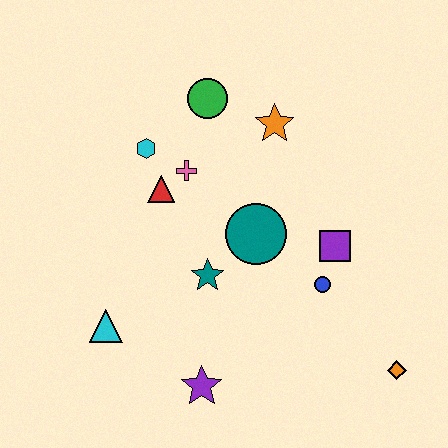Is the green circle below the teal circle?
No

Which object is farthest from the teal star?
The orange diamond is farthest from the teal star.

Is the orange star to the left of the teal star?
No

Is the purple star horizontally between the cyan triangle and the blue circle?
Yes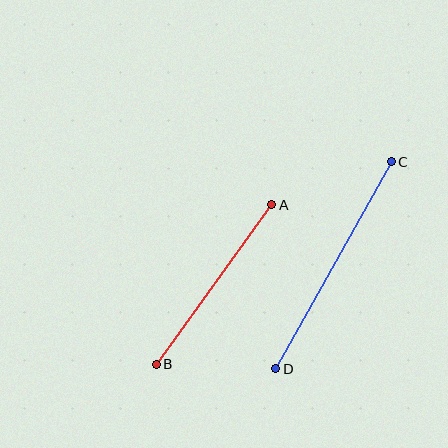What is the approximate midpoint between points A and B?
The midpoint is at approximately (214, 285) pixels.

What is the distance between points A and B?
The distance is approximately 197 pixels.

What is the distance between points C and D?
The distance is approximately 237 pixels.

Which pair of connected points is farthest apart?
Points C and D are farthest apart.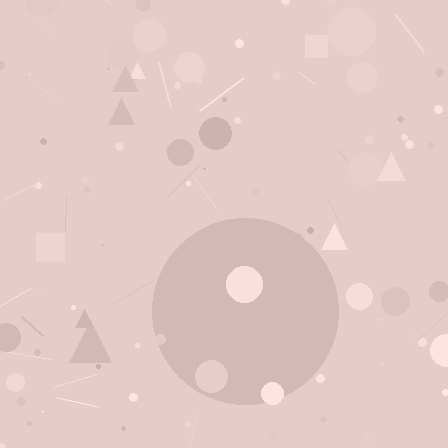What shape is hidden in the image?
A circle is hidden in the image.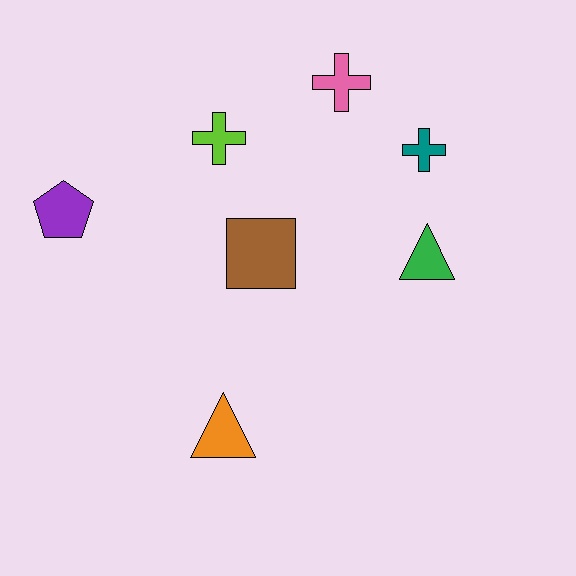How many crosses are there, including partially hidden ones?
There are 3 crosses.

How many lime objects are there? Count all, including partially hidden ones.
There is 1 lime object.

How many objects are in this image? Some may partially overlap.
There are 7 objects.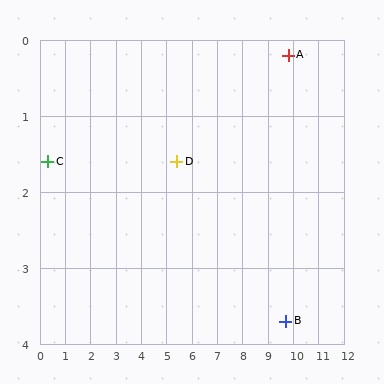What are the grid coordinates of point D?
Point D is at approximately (5.4, 1.6).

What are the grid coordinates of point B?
Point B is at approximately (9.7, 3.7).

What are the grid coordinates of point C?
Point C is at approximately (0.3, 1.6).